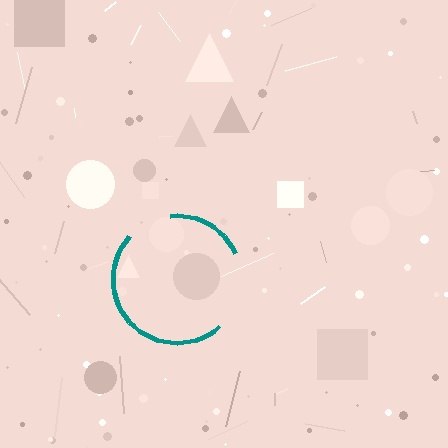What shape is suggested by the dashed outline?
The dashed outline suggests a circle.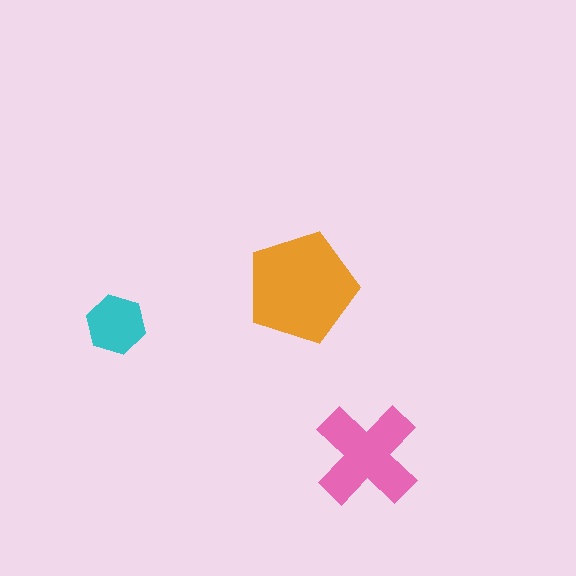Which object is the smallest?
The cyan hexagon.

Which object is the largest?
The orange pentagon.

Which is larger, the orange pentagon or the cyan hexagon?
The orange pentagon.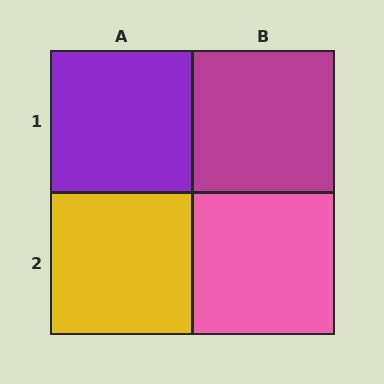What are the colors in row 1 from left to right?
Purple, magenta.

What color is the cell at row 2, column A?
Yellow.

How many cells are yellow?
1 cell is yellow.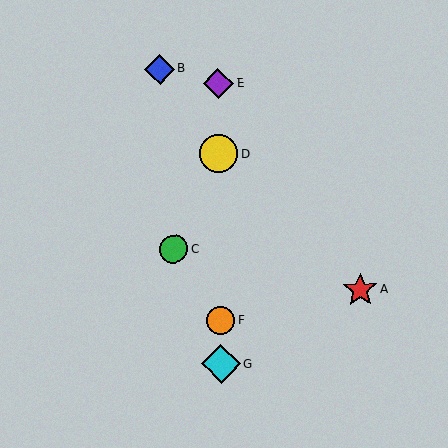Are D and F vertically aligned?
Yes, both are at x≈219.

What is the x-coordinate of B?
Object B is at x≈160.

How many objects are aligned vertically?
4 objects (D, E, F, G) are aligned vertically.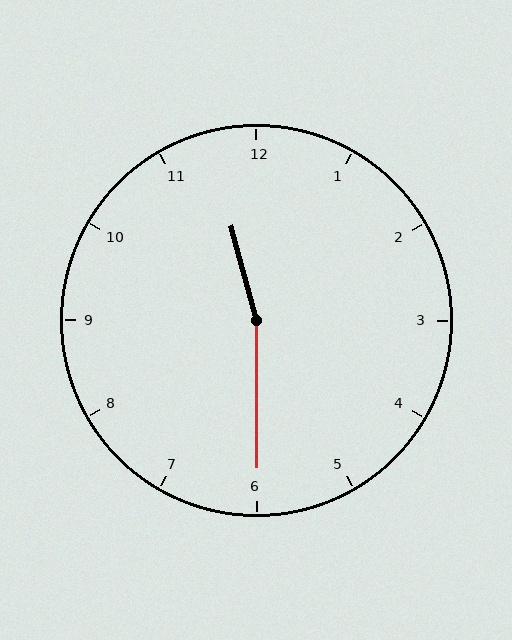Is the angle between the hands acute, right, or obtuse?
It is obtuse.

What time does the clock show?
11:30.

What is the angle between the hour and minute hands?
Approximately 165 degrees.